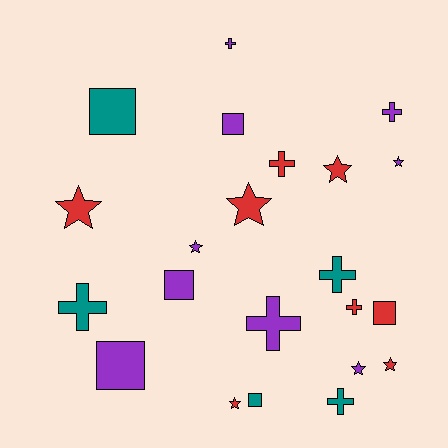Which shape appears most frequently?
Star, with 8 objects.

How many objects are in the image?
There are 22 objects.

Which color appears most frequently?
Purple, with 9 objects.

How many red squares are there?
There is 1 red square.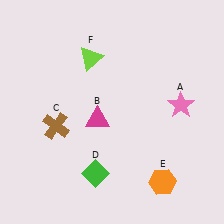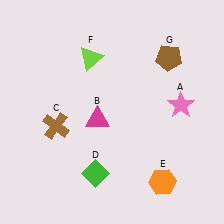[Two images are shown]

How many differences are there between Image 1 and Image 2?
There is 1 difference between the two images.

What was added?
A brown pentagon (G) was added in Image 2.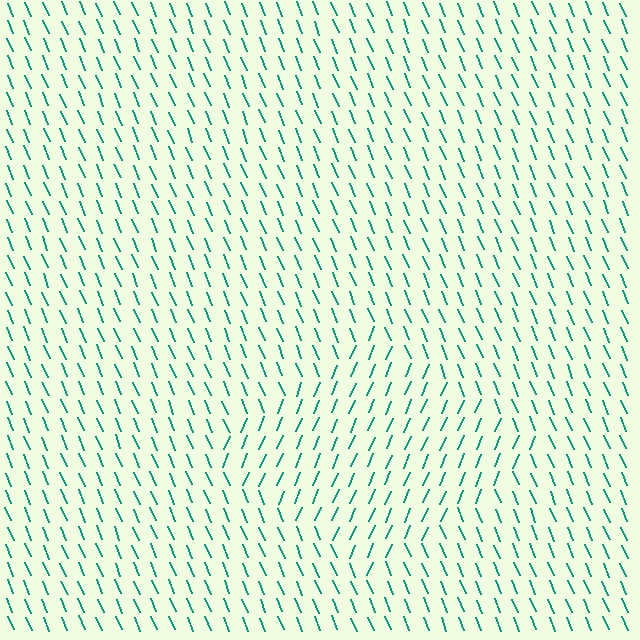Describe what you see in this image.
The image is filled with small teal line segments. A diamond region in the image has lines oriented differently from the surrounding lines, creating a visible texture boundary.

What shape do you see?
I see a diamond.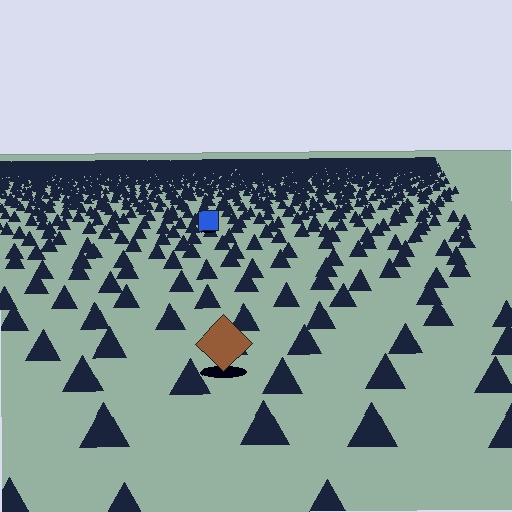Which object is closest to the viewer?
The brown diamond is closest. The texture marks near it are larger and more spread out.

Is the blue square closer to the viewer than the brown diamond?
No. The brown diamond is closer — you can tell from the texture gradient: the ground texture is coarser near it.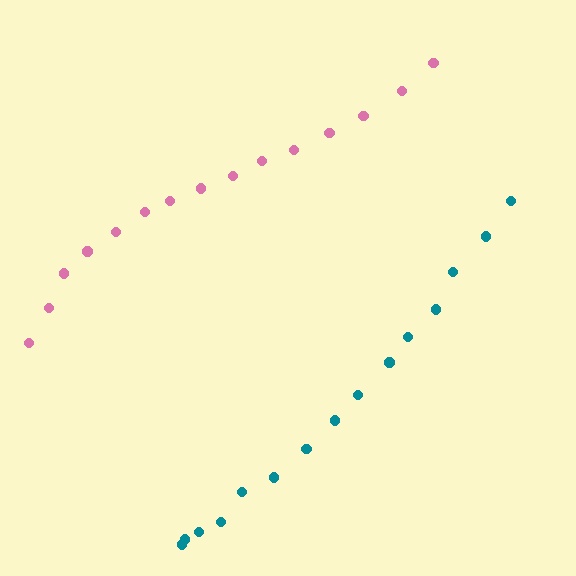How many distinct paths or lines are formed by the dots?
There are 2 distinct paths.